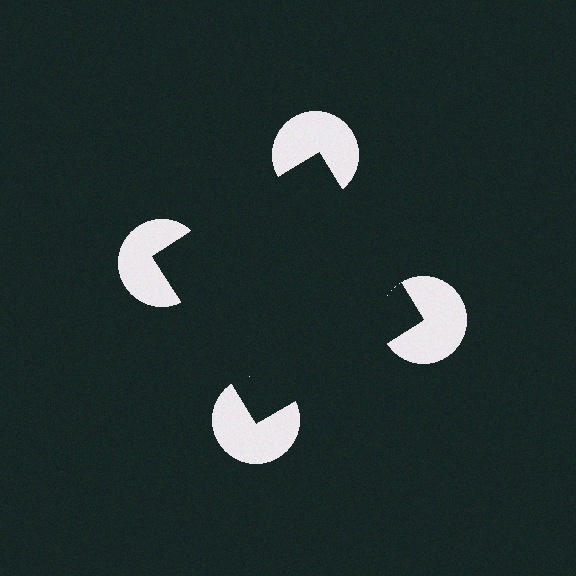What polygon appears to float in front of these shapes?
An illusory square — its edges are inferred from the aligned wedge cuts in the pac-man discs, not physically drawn.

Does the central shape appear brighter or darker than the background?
It typically appears slightly darker than the background, even though no actual brightness change is drawn.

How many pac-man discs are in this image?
There are 4 — one at each vertex of the illusory square.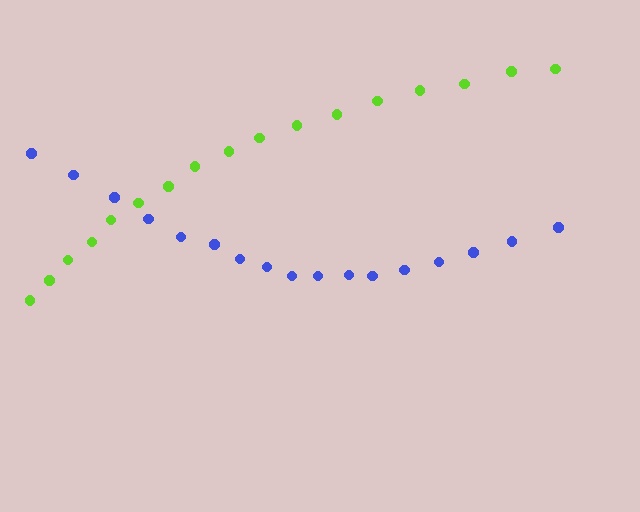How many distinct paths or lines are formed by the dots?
There are 2 distinct paths.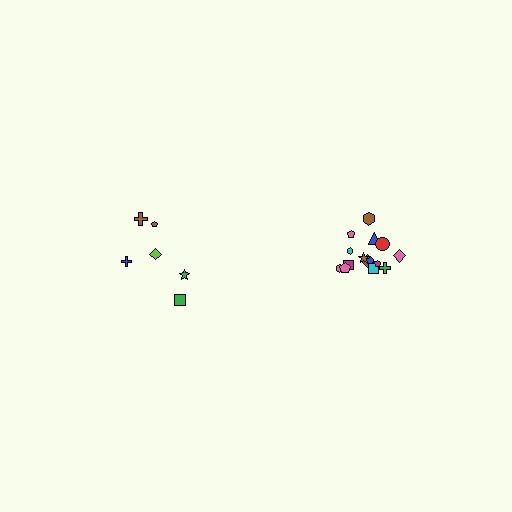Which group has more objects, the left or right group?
The right group.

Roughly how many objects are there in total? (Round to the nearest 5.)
Roughly 20 objects in total.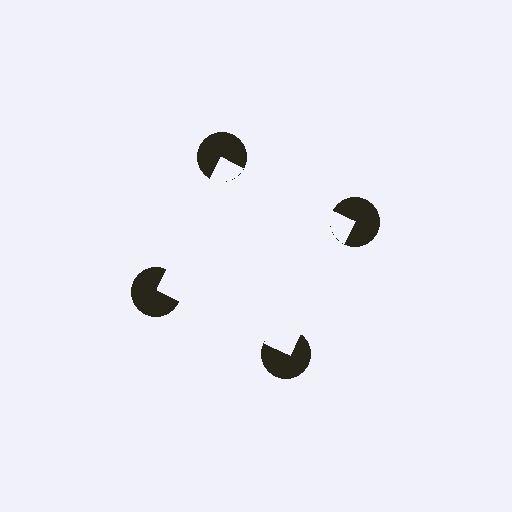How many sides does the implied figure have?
4 sides.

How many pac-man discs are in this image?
There are 4 — one at each vertex of the illusory square.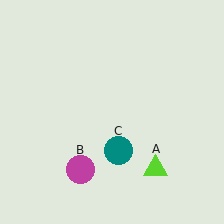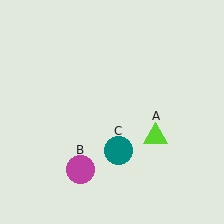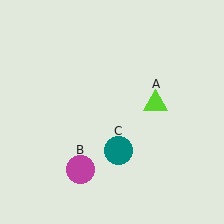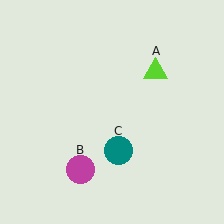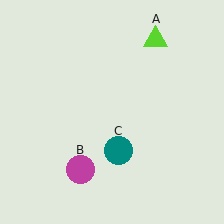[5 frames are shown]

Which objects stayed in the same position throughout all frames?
Magenta circle (object B) and teal circle (object C) remained stationary.